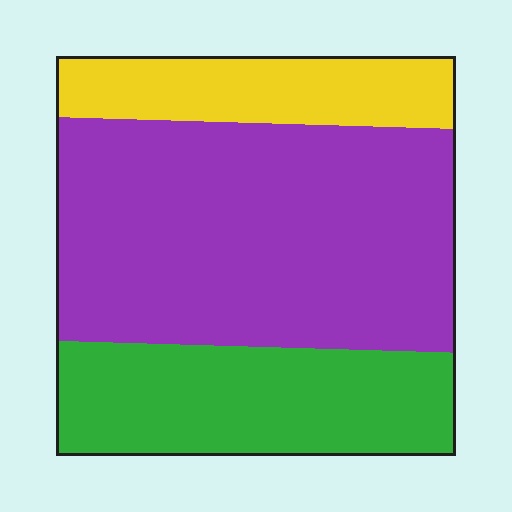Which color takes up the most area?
Purple, at roughly 55%.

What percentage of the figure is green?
Green takes up about one quarter (1/4) of the figure.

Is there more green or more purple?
Purple.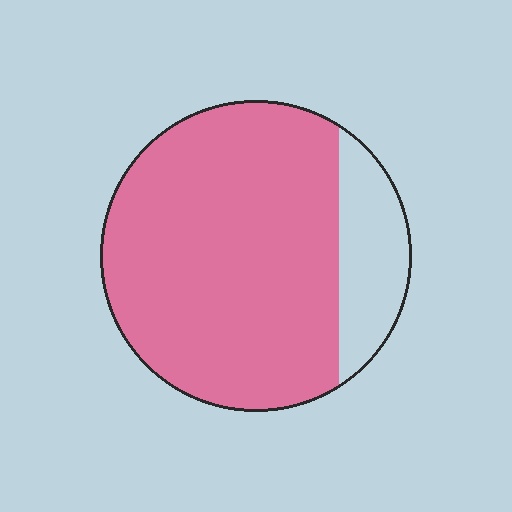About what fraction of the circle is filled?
About five sixths (5/6).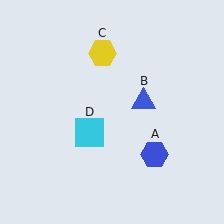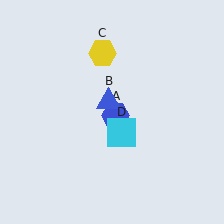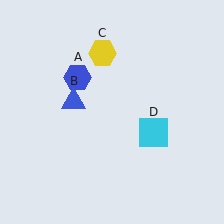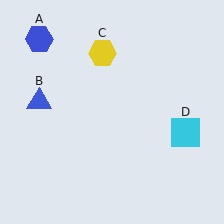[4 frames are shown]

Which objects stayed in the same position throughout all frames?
Yellow hexagon (object C) remained stationary.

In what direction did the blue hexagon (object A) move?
The blue hexagon (object A) moved up and to the left.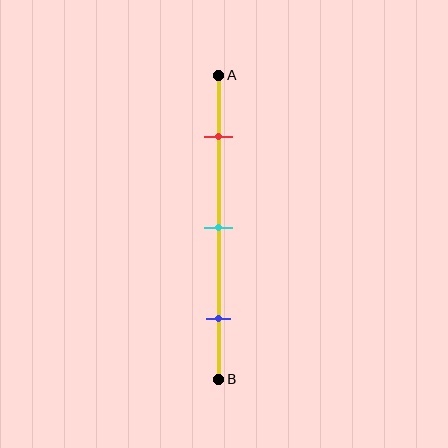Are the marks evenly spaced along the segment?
Yes, the marks are approximately evenly spaced.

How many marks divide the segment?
There are 3 marks dividing the segment.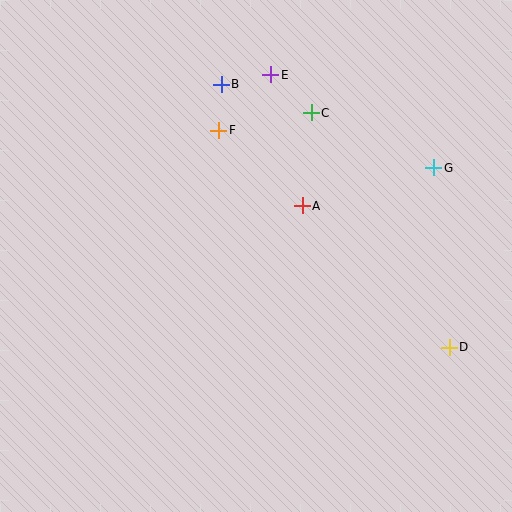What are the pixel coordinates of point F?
Point F is at (219, 130).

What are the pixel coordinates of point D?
Point D is at (449, 347).